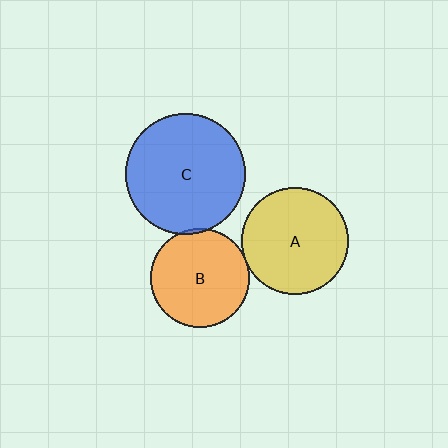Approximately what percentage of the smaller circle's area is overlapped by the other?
Approximately 5%.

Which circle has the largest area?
Circle C (blue).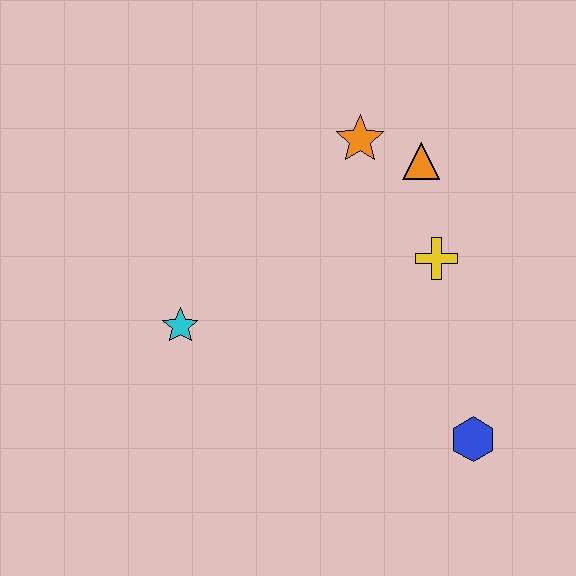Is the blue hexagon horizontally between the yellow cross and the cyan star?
No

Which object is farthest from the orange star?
The blue hexagon is farthest from the orange star.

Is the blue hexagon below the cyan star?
Yes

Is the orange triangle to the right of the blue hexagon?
No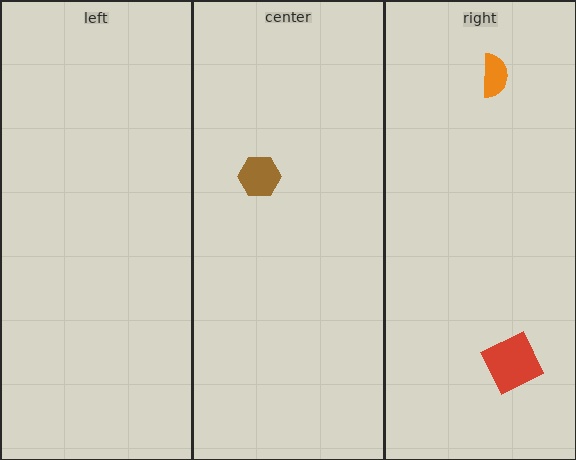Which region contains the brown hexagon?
The center region.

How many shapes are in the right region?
2.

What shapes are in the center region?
The brown hexagon.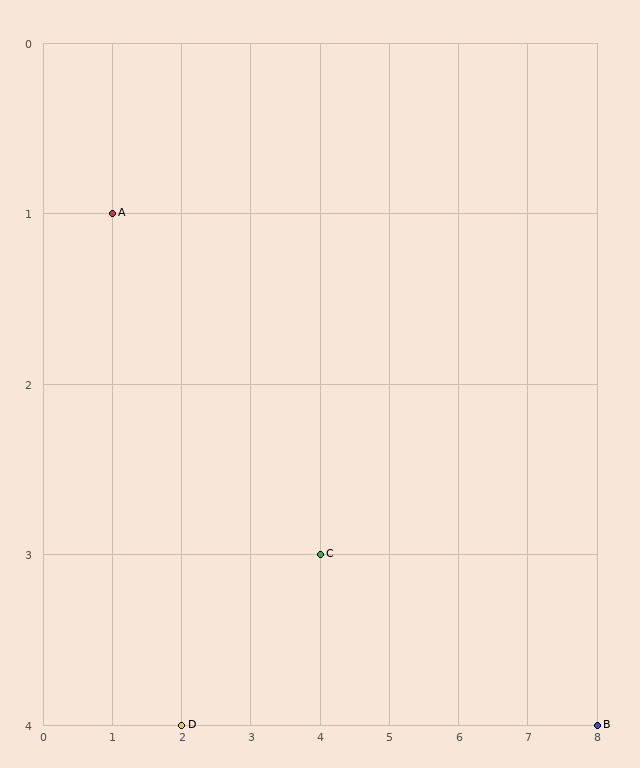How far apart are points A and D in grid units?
Points A and D are 1 column and 3 rows apart (about 3.2 grid units diagonally).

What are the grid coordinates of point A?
Point A is at grid coordinates (1, 1).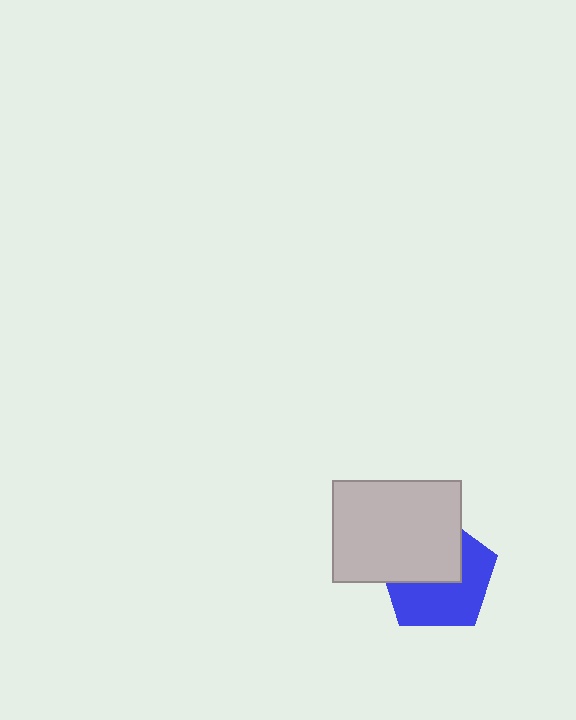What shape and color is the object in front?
The object in front is a light gray rectangle.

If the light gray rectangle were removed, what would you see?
You would see the complete blue pentagon.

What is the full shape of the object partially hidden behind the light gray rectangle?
The partially hidden object is a blue pentagon.